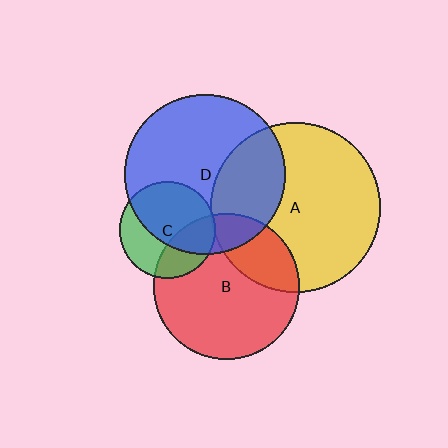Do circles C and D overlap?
Yes.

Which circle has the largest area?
Circle A (yellow).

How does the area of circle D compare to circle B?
Approximately 1.2 times.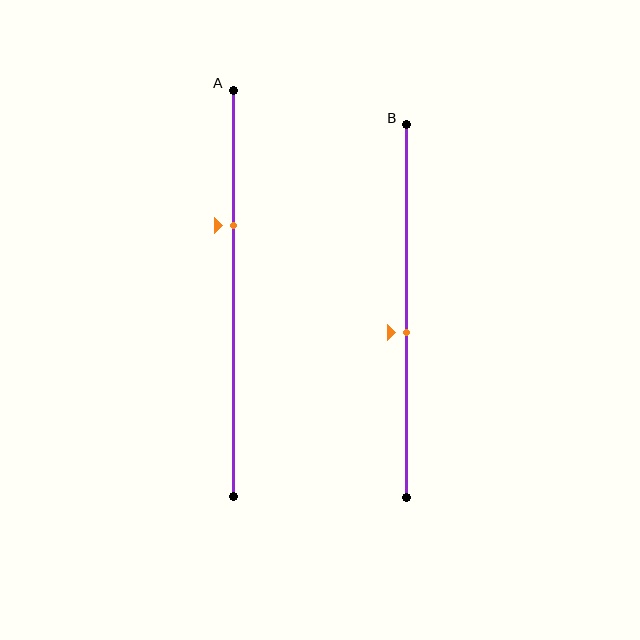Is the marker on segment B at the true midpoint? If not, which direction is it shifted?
No, the marker on segment B is shifted downward by about 6% of the segment length.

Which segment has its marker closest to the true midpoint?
Segment B has its marker closest to the true midpoint.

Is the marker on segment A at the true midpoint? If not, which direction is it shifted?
No, the marker on segment A is shifted upward by about 17% of the segment length.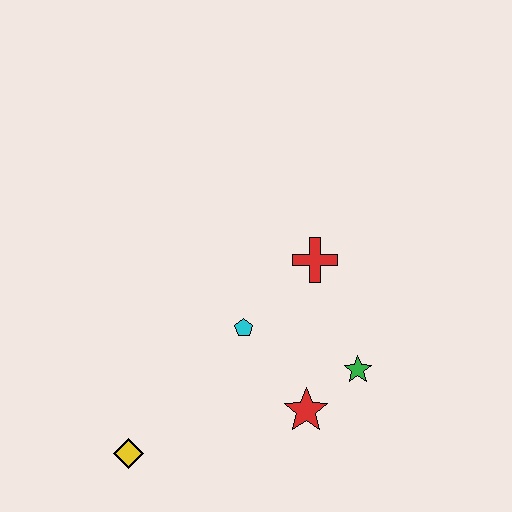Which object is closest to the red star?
The green star is closest to the red star.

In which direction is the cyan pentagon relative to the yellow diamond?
The cyan pentagon is above the yellow diamond.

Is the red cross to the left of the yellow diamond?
No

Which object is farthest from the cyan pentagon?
The yellow diamond is farthest from the cyan pentagon.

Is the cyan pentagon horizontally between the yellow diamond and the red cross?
Yes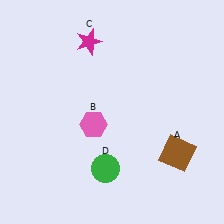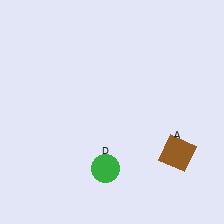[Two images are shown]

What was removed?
The magenta star (C), the pink hexagon (B) were removed in Image 2.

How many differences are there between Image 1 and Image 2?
There are 2 differences between the two images.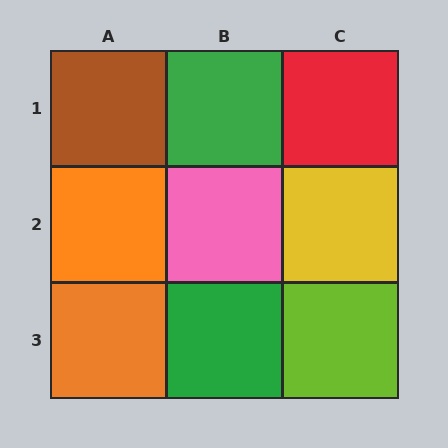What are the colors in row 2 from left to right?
Orange, pink, yellow.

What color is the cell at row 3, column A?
Orange.